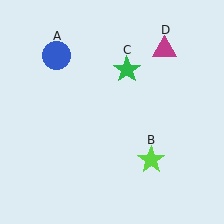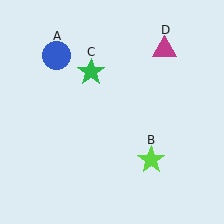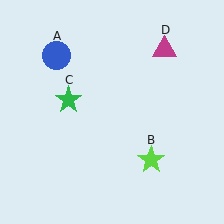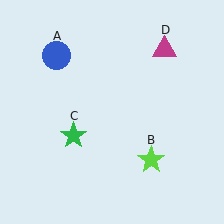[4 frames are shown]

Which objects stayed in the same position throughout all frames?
Blue circle (object A) and lime star (object B) and magenta triangle (object D) remained stationary.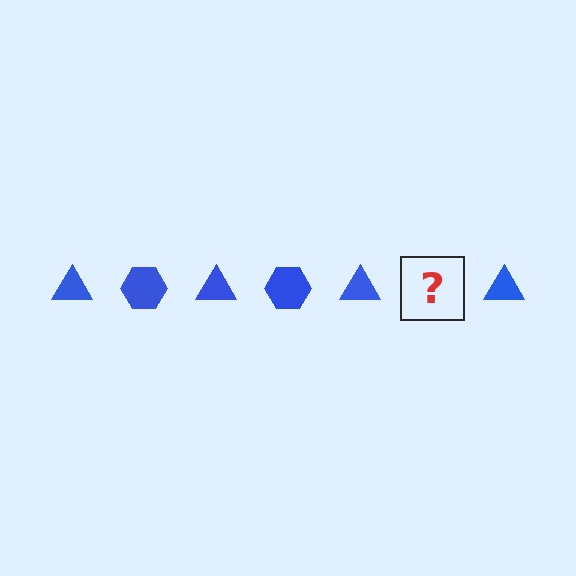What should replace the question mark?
The question mark should be replaced with a blue hexagon.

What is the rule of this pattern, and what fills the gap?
The rule is that the pattern cycles through triangle, hexagon shapes in blue. The gap should be filled with a blue hexagon.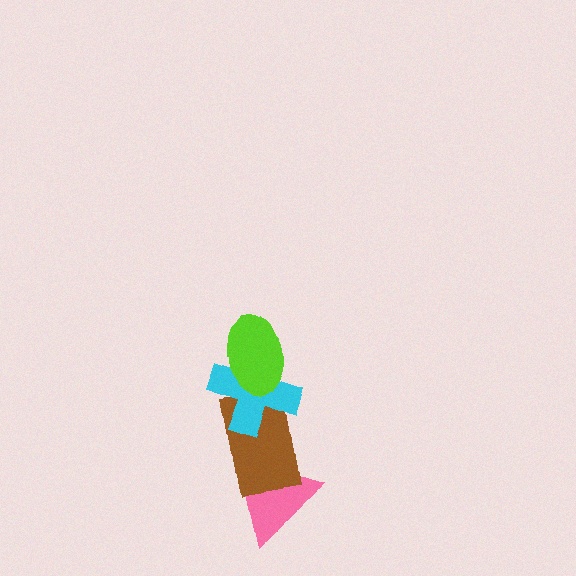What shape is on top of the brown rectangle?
The cyan cross is on top of the brown rectangle.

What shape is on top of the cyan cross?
The lime ellipse is on top of the cyan cross.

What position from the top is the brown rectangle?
The brown rectangle is 3rd from the top.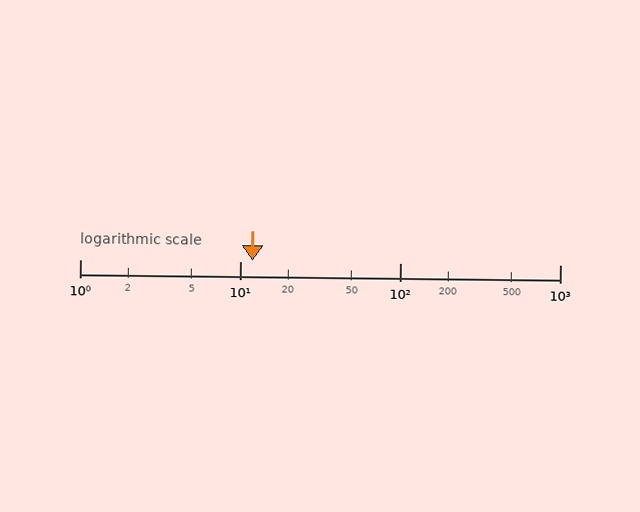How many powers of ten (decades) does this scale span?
The scale spans 3 decades, from 1 to 1000.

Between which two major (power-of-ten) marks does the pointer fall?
The pointer is between 10 and 100.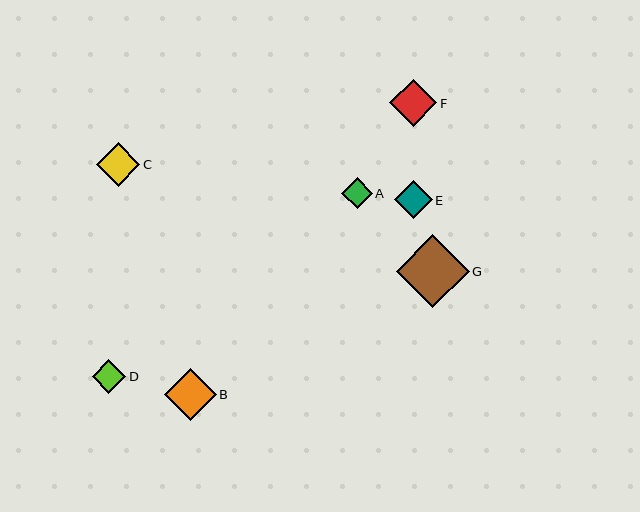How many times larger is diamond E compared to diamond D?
Diamond E is approximately 1.1 times the size of diamond D.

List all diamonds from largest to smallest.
From largest to smallest: G, B, F, C, E, D, A.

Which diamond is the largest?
Diamond G is the largest with a size of approximately 73 pixels.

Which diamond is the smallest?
Diamond A is the smallest with a size of approximately 31 pixels.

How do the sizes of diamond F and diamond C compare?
Diamond F and diamond C are approximately the same size.